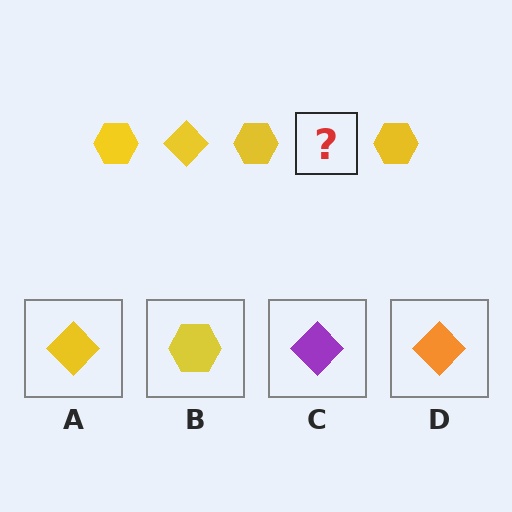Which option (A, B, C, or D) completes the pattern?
A.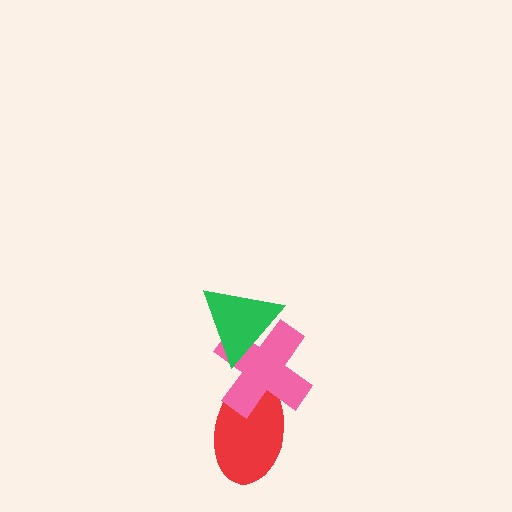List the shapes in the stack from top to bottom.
From top to bottom: the green triangle, the pink cross, the red ellipse.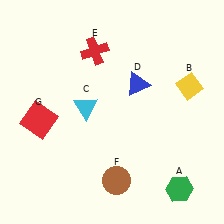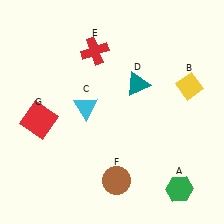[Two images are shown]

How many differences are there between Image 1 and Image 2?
There is 1 difference between the two images.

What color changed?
The triangle (D) changed from blue in Image 1 to teal in Image 2.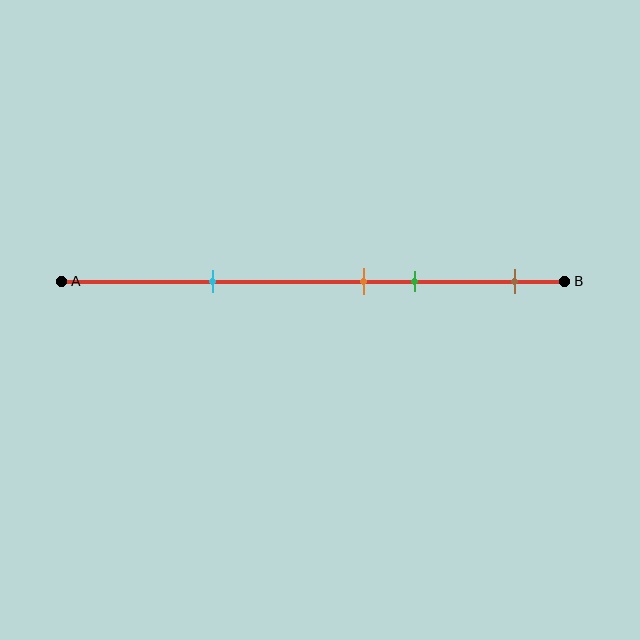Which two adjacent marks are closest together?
The orange and green marks are the closest adjacent pair.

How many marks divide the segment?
There are 4 marks dividing the segment.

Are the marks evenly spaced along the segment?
No, the marks are not evenly spaced.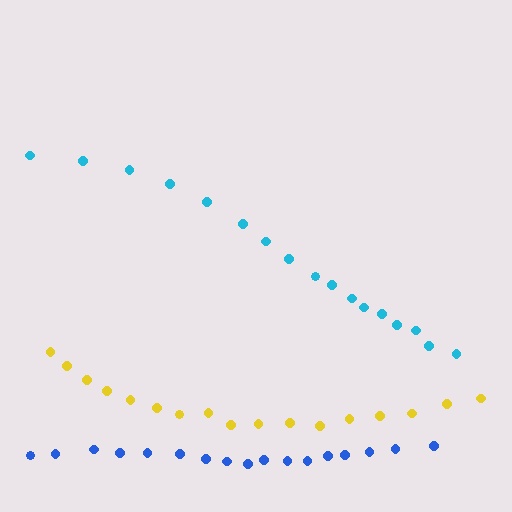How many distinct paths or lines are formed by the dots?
There are 3 distinct paths.